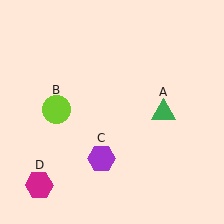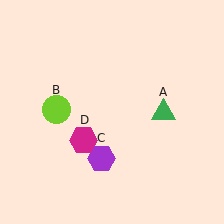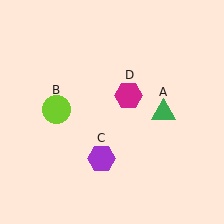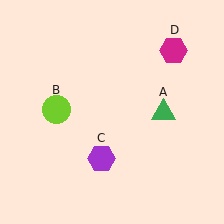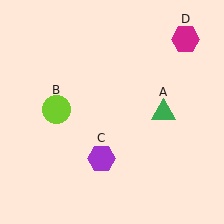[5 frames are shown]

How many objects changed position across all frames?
1 object changed position: magenta hexagon (object D).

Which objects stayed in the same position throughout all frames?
Green triangle (object A) and lime circle (object B) and purple hexagon (object C) remained stationary.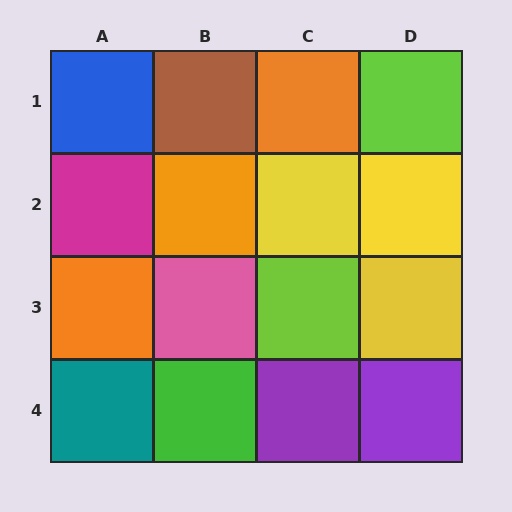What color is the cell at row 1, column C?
Orange.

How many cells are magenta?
1 cell is magenta.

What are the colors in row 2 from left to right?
Magenta, orange, yellow, yellow.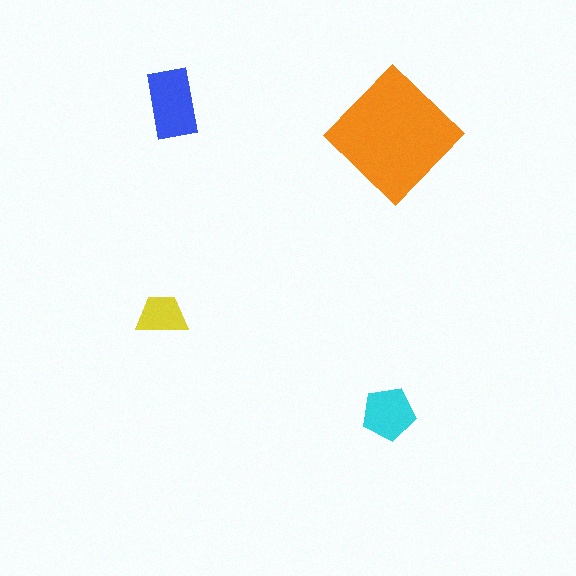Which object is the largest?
The orange diamond.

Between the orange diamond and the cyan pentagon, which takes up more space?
The orange diamond.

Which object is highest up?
The blue rectangle is topmost.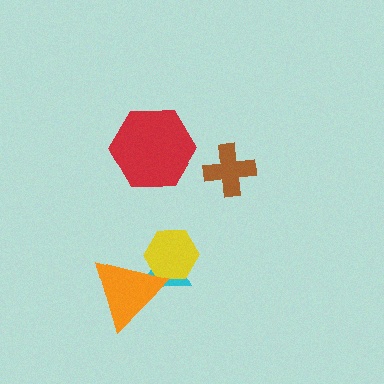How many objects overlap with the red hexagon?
0 objects overlap with the red hexagon.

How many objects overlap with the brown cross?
0 objects overlap with the brown cross.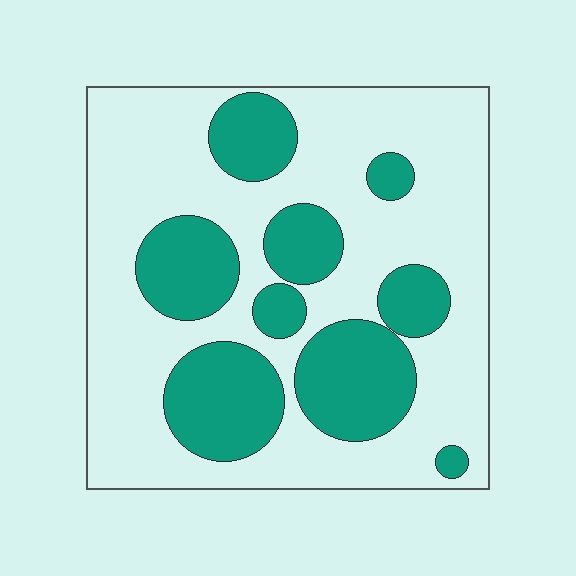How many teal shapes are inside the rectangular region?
9.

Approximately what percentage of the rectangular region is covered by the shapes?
Approximately 35%.